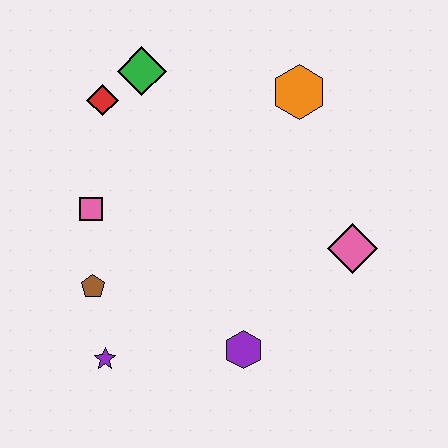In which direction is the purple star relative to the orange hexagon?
The purple star is below the orange hexagon.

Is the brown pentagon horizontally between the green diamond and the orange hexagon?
No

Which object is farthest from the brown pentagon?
The orange hexagon is farthest from the brown pentagon.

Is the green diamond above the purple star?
Yes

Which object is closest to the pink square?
The brown pentagon is closest to the pink square.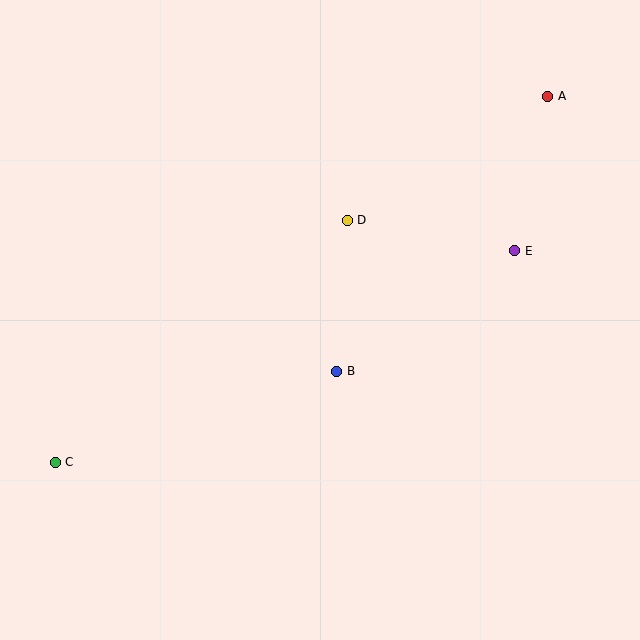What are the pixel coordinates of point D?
Point D is at (347, 220).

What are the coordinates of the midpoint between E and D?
The midpoint between E and D is at (431, 235).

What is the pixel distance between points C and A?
The distance between C and A is 614 pixels.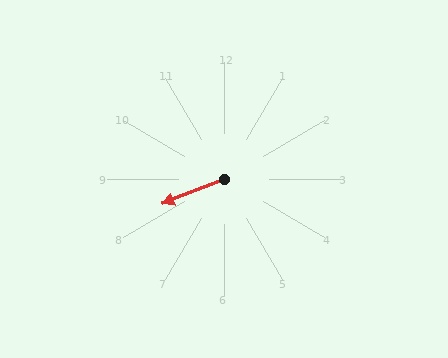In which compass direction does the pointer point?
West.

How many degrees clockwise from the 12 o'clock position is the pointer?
Approximately 248 degrees.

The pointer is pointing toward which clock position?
Roughly 8 o'clock.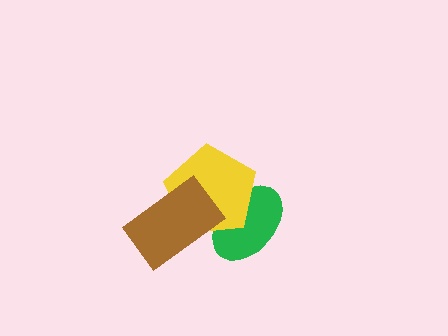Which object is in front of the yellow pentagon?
The brown rectangle is in front of the yellow pentagon.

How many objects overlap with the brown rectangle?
2 objects overlap with the brown rectangle.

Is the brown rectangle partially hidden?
No, no other shape covers it.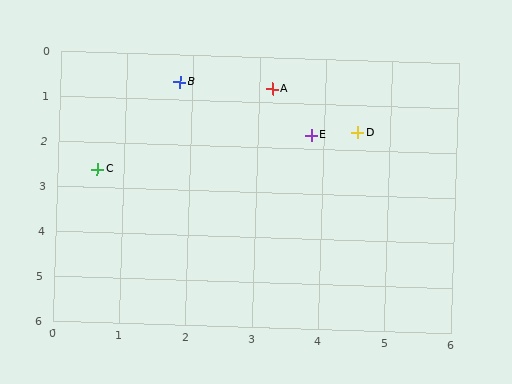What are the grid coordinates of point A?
Point A is at approximately (3.2, 0.7).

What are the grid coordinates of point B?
Point B is at approximately (1.8, 0.6).